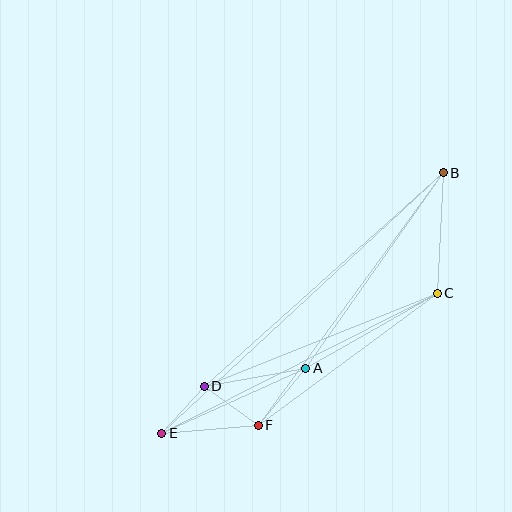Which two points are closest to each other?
Points D and E are closest to each other.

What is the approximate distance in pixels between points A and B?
The distance between A and B is approximately 239 pixels.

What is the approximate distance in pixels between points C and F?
The distance between C and F is approximately 223 pixels.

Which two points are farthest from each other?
Points B and E are farthest from each other.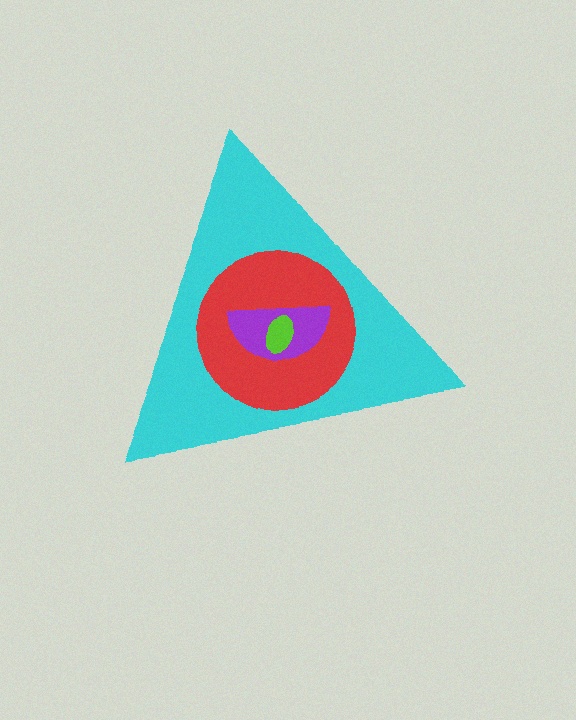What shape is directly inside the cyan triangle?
The red circle.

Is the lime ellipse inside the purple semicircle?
Yes.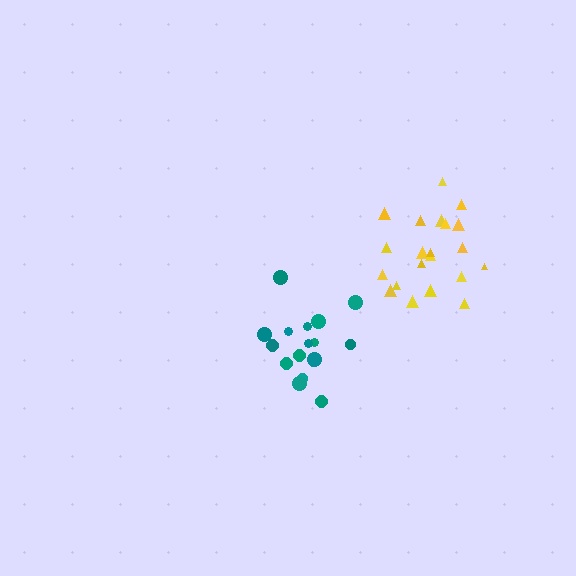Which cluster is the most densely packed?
Yellow.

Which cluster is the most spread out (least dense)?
Teal.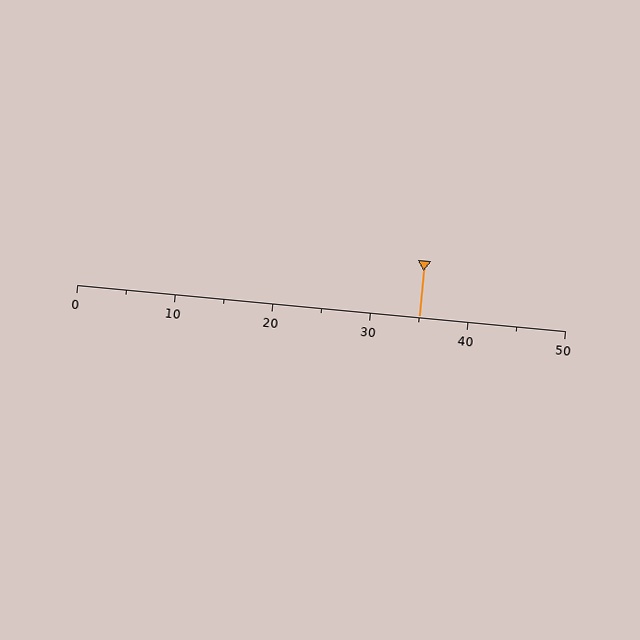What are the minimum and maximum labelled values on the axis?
The axis runs from 0 to 50.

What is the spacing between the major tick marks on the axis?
The major ticks are spaced 10 apart.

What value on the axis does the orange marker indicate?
The marker indicates approximately 35.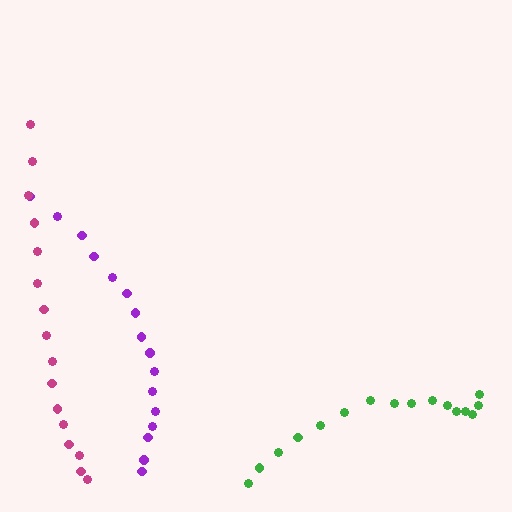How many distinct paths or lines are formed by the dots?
There are 3 distinct paths.